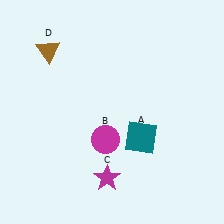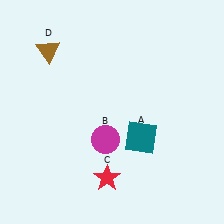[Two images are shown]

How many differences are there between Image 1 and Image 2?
There is 1 difference between the two images.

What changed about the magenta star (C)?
In Image 1, C is magenta. In Image 2, it changed to red.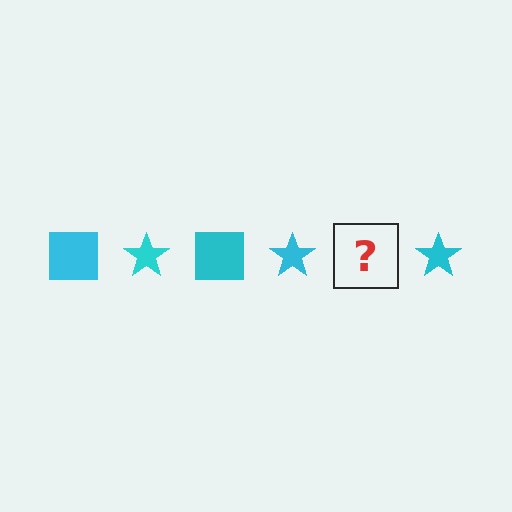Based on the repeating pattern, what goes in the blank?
The blank should be a cyan square.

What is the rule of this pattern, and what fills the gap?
The rule is that the pattern cycles through square, star shapes in cyan. The gap should be filled with a cyan square.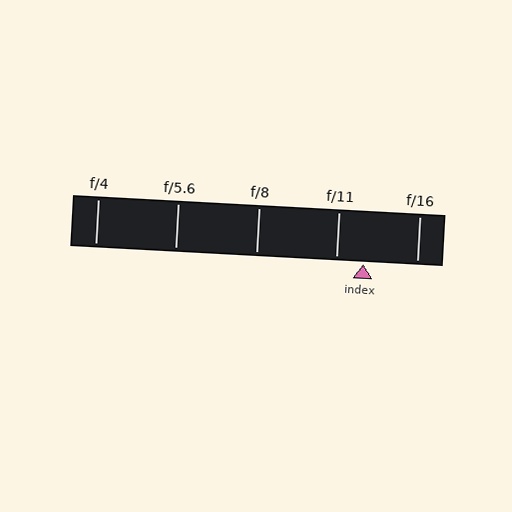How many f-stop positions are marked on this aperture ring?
There are 5 f-stop positions marked.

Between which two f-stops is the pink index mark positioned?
The index mark is between f/11 and f/16.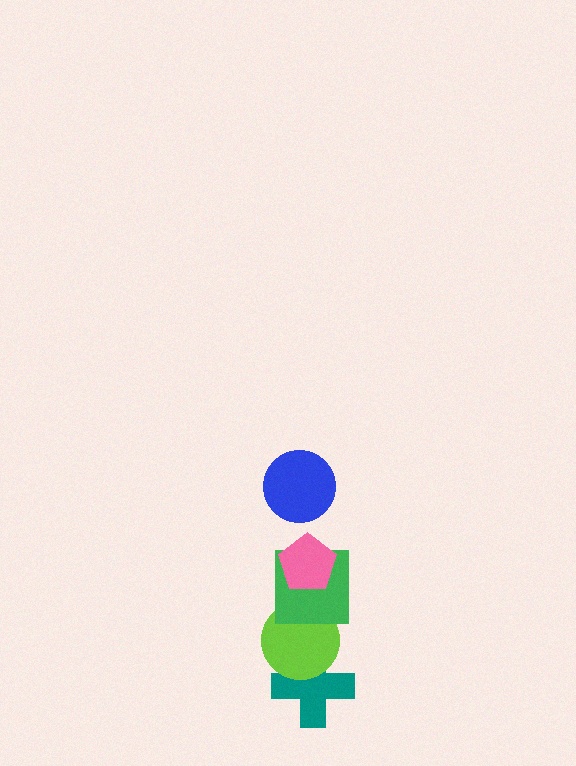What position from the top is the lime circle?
The lime circle is 4th from the top.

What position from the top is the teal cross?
The teal cross is 5th from the top.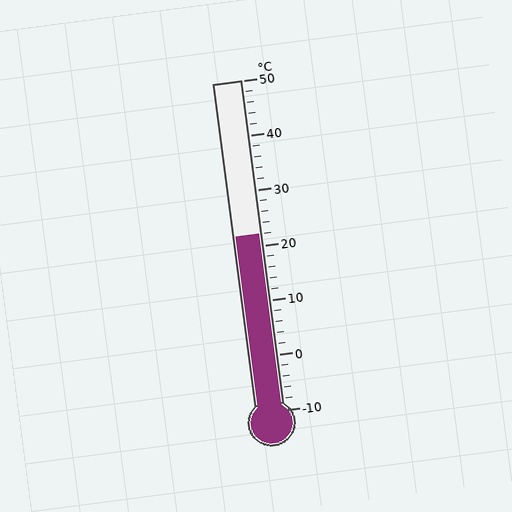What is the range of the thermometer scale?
The thermometer scale ranges from -10°C to 50°C.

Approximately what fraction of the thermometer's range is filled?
The thermometer is filled to approximately 55% of its range.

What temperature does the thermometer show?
The thermometer shows approximately 22°C.